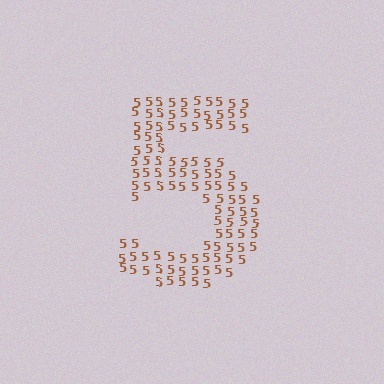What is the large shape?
The large shape is the digit 5.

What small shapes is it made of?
It is made of small digit 5's.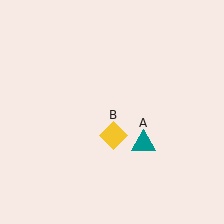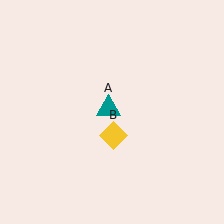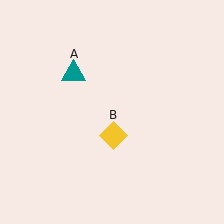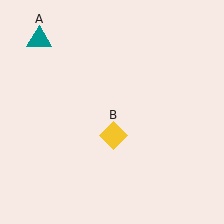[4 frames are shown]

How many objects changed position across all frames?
1 object changed position: teal triangle (object A).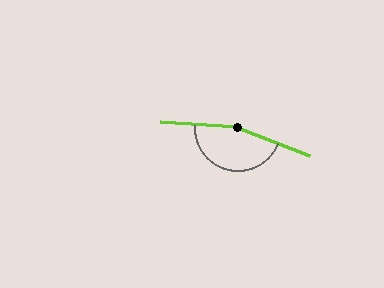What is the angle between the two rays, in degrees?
Approximately 163 degrees.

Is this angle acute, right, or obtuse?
It is obtuse.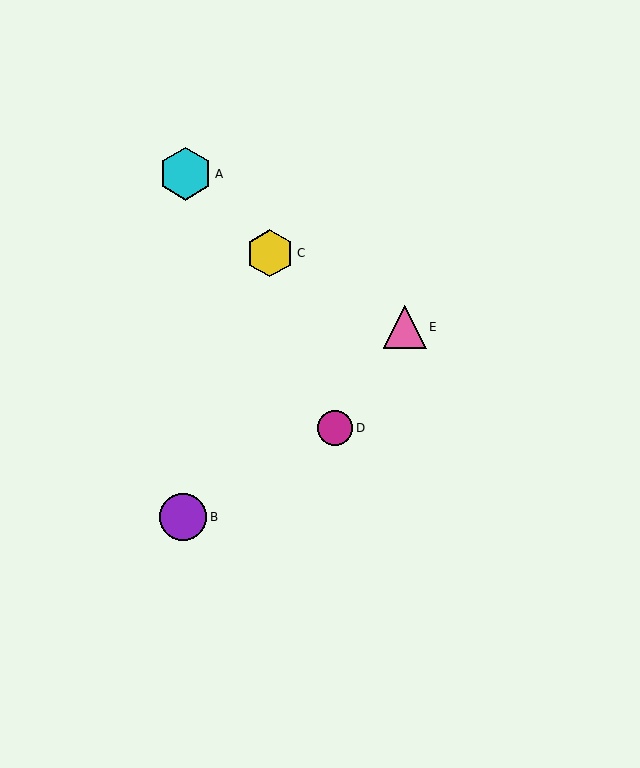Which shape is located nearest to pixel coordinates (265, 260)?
The yellow hexagon (labeled C) at (270, 253) is nearest to that location.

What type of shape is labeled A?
Shape A is a cyan hexagon.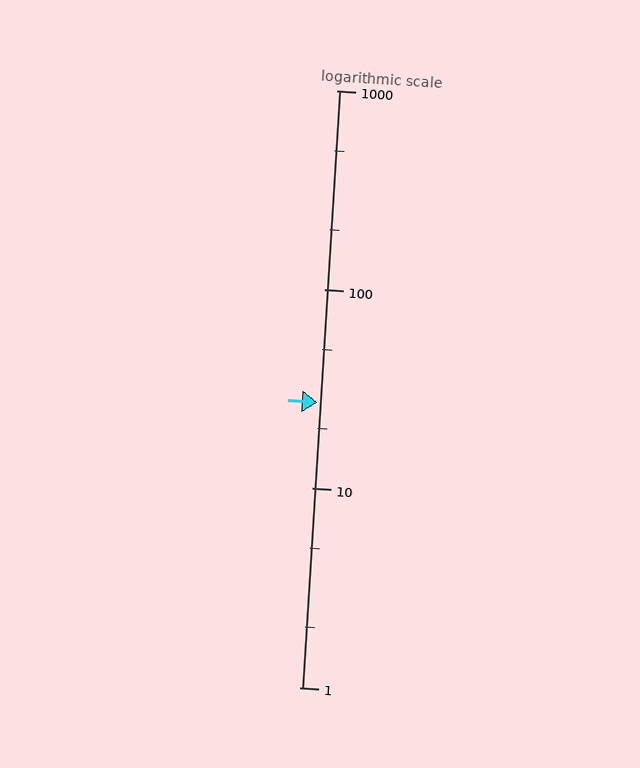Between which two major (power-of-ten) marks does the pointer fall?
The pointer is between 10 and 100.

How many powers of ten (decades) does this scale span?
The scale spans 3 decades, from 1 to 1000.